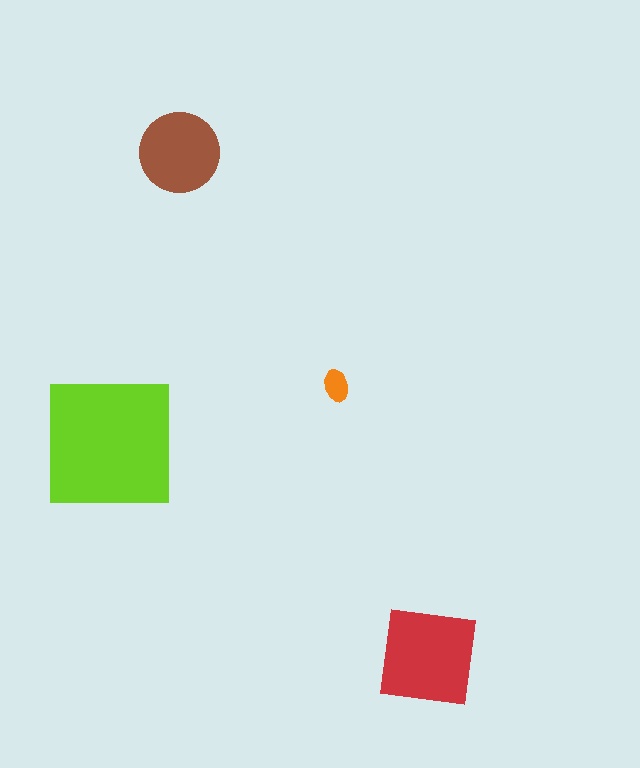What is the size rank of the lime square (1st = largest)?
1st.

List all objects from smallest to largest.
The orange ellipse, the brown circle, the red square, the lime square.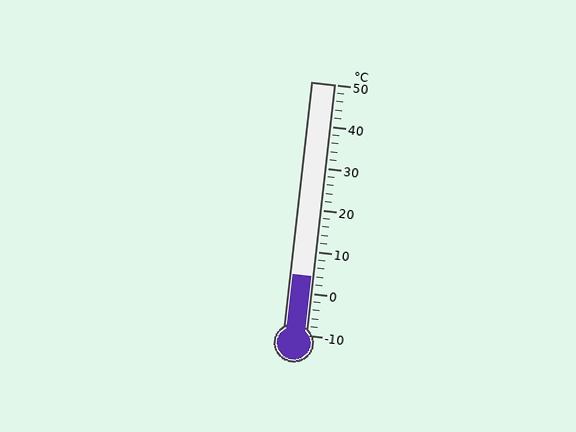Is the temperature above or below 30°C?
The temperature is below 30°C.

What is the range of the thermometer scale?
The thermometer scale ranges from -10°C to 50°C.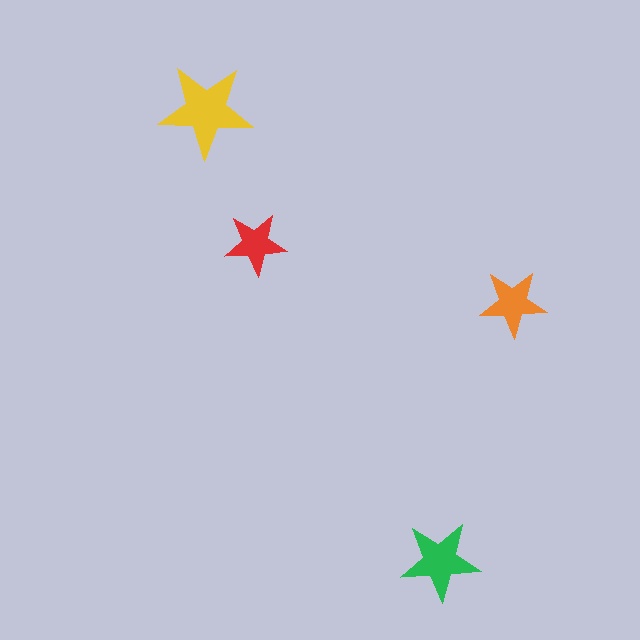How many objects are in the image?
There are 4 objects in the image.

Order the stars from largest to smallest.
the yellow one, the green one, the orange one, the red one.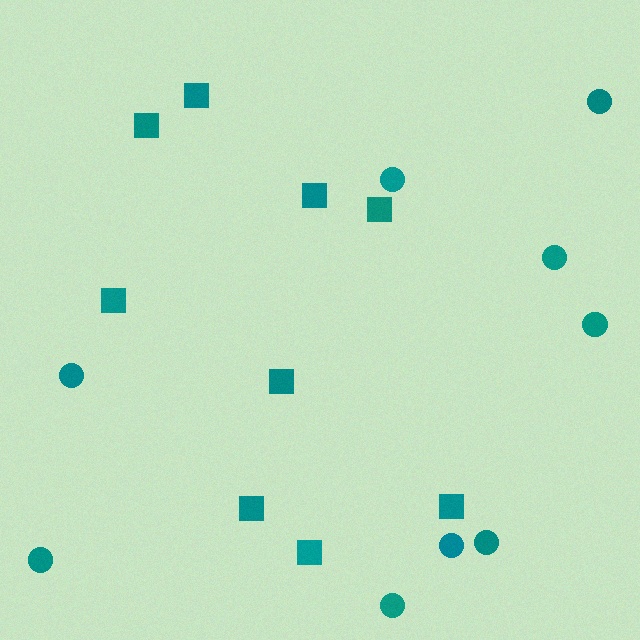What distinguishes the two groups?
There are 2 groups: one group of circles (9) and one group of squares (9).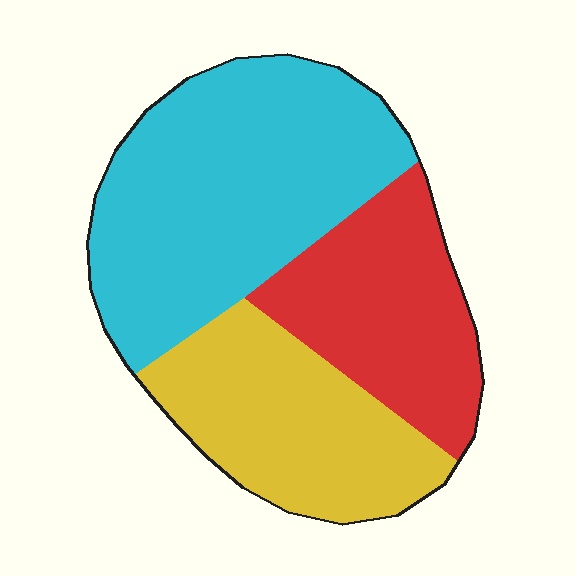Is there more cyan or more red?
Cyan.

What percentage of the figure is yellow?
Yellow covers roughly 30% of the figure.